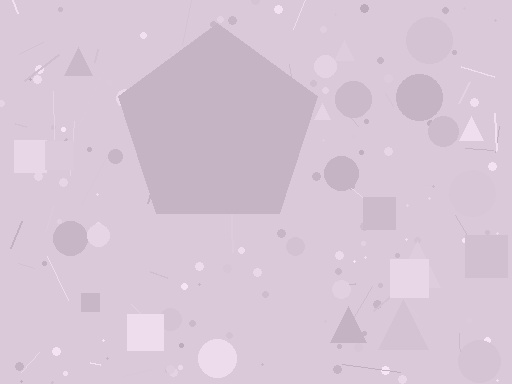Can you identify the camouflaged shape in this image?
The camouflaged shape is a pentagon.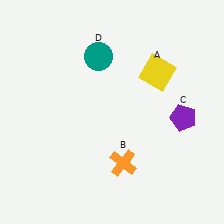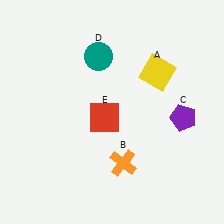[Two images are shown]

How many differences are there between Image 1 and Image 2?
There is 1 difference between the two images.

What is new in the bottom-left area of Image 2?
A red square (E) was added in the bottom-left area of Image 2.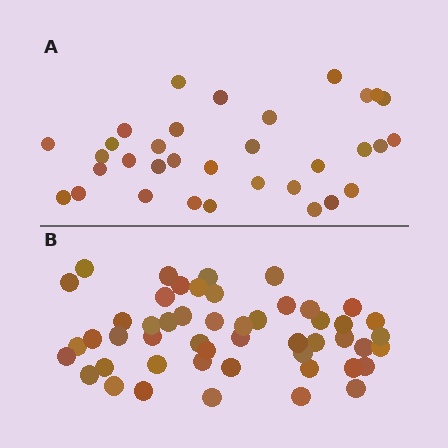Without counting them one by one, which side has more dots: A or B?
Region B (the bottom region) has more dots.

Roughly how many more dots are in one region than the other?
Region B has approximately 15 more dots than region A.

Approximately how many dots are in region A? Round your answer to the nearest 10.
About 30 dots. (The exact count is 33, which rounds to 30.)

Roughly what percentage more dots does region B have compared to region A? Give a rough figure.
About 50% more.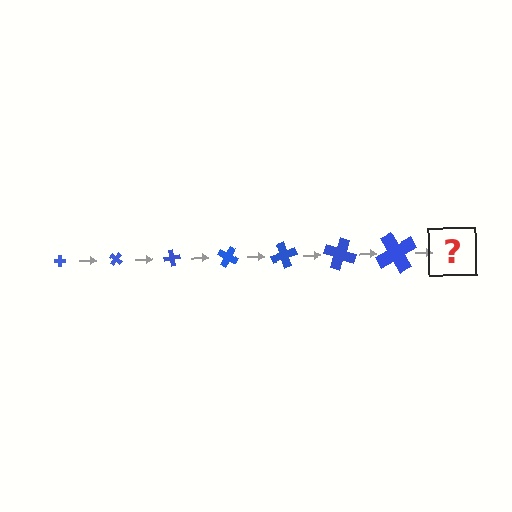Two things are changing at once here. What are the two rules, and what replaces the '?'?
The two rules are that the cross grows larger each step and it rotates 40 degrees each step. The '?' should be a cross, larger than the previous one and rotated 280 degrees from the start.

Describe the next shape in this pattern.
It should be a cross, larger than the previous one and rotated 280 degrees from the start.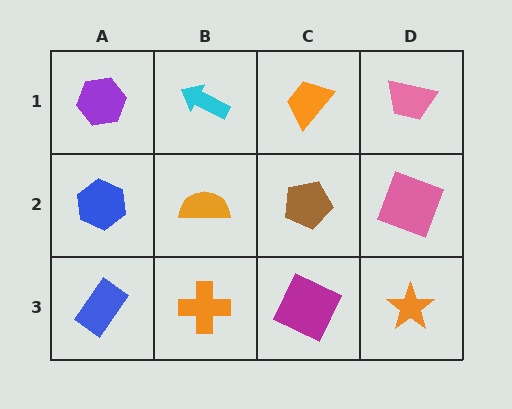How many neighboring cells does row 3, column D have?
2.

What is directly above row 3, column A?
A blue hexagon.